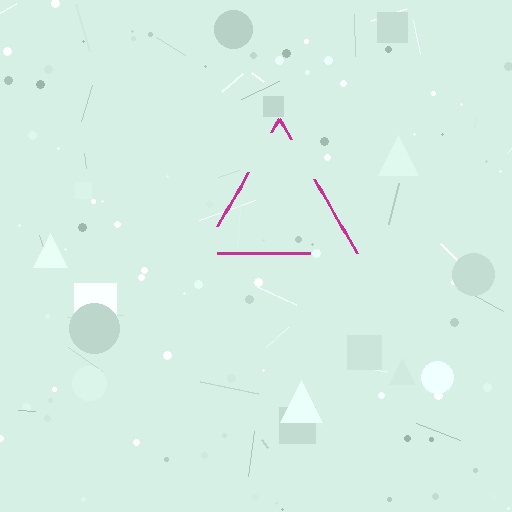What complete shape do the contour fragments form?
The contour fragments form a triangle.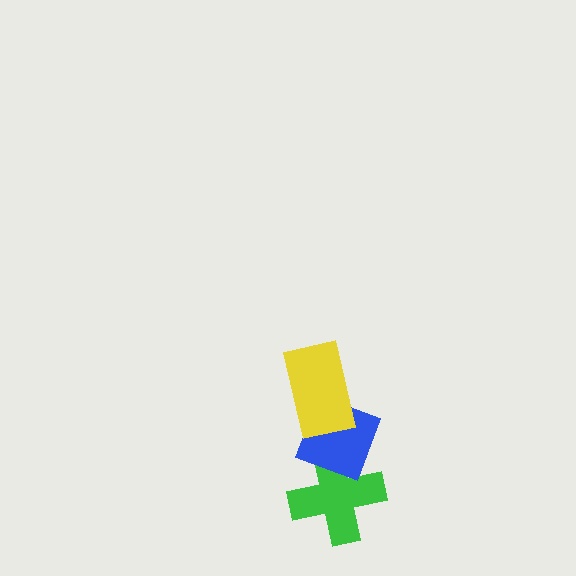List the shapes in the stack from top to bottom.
From top to bottom: the yellow rectangle, the blue diamond, the green cross.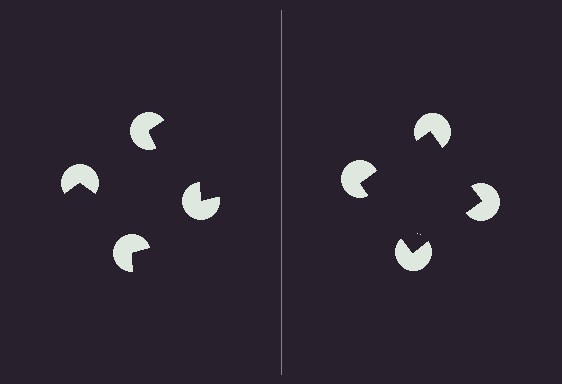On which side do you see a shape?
An illusory square appears on the right side. On the left side the wedge cuts are rotated, so no coherent shape forms.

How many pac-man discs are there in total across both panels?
8 — 4 on each side.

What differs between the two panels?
The pac-man discs are positioned identically on both sides; only the wedge orientations differ. On the right they align to a square; on the left they are misaligned.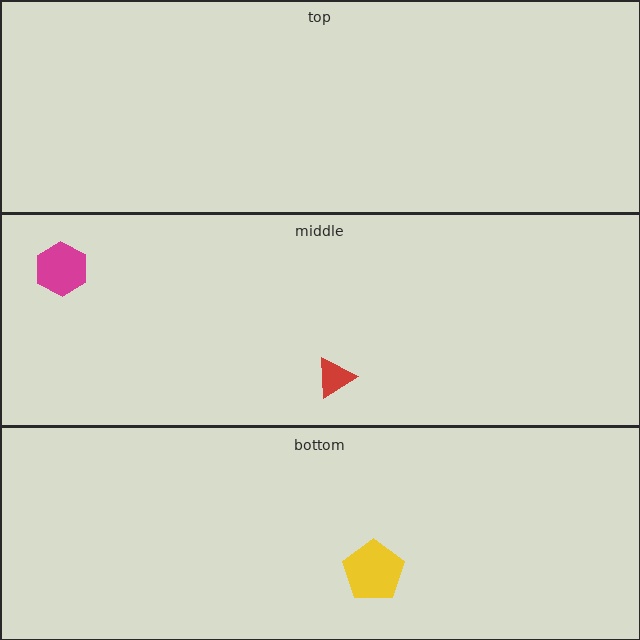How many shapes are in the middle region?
2.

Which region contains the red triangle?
The middle region.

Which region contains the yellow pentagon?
The bottom region.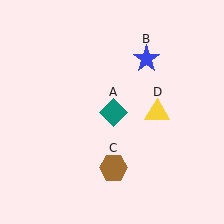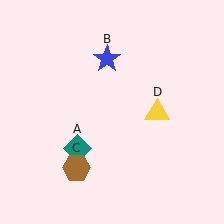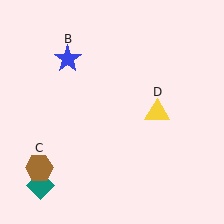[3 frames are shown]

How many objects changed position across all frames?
3 objects changed position: teal diamond (object A), blue star (object B), brown hexagon (object C).